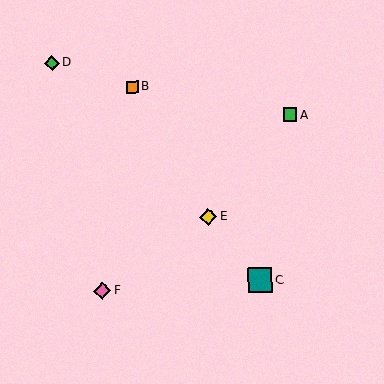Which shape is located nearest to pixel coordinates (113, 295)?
The pink diamond (labeled F) at (102, 291) is nearest to that location.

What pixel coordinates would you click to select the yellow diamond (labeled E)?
Click at (208, 217) to select the yellow diamond E.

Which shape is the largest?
The teal square (labeled C) is the largest.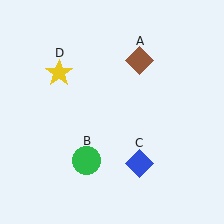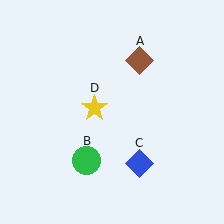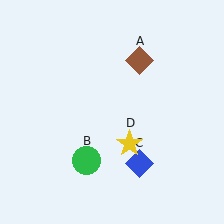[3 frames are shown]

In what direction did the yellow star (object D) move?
The yellow star (object D) moved down and to the right.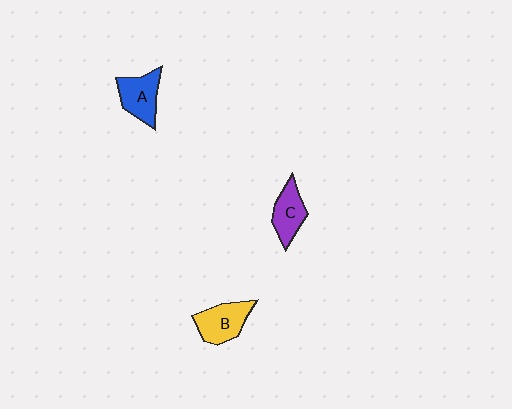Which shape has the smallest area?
Shape C (purple).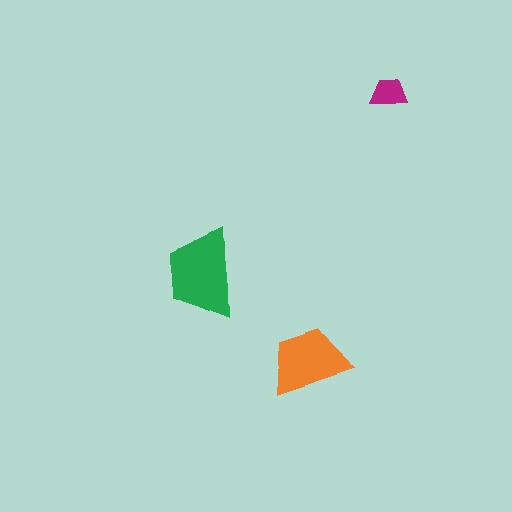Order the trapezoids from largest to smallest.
the green one, the orange one, the magenta one.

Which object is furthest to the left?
The green trapezoid is leftmost.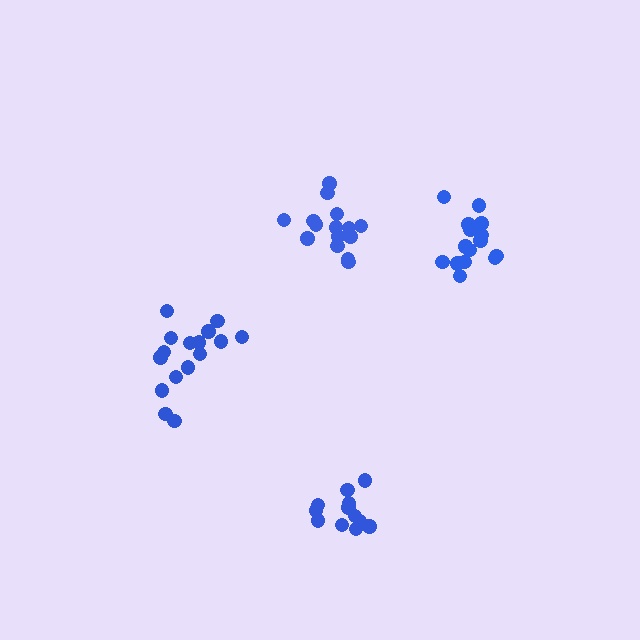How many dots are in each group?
Group 1: 16 dots, Group 2: 12 dots, Group 3: 16 dots, Group 4: 15 dots (59 total).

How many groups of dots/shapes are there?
There are 4 groups.